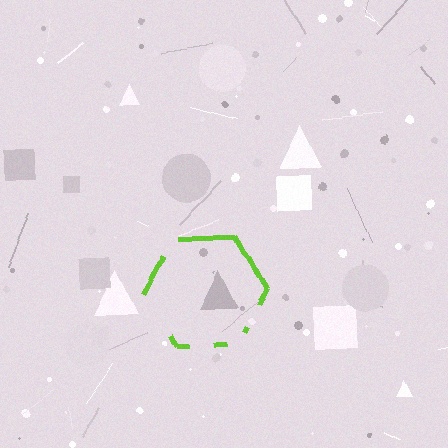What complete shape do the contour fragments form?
The contour fragments form a hexagon.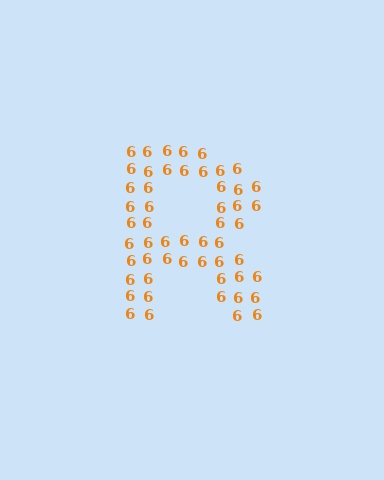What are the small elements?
The small elements are digit 6's.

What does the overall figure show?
The overall figure shows the letter R.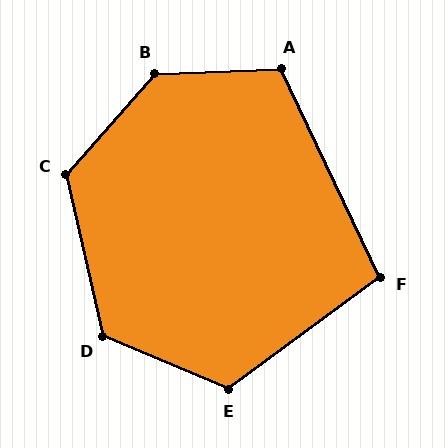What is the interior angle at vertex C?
Approximately 126 degrees (obtuse).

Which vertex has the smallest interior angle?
F, at approximately 101 degrees.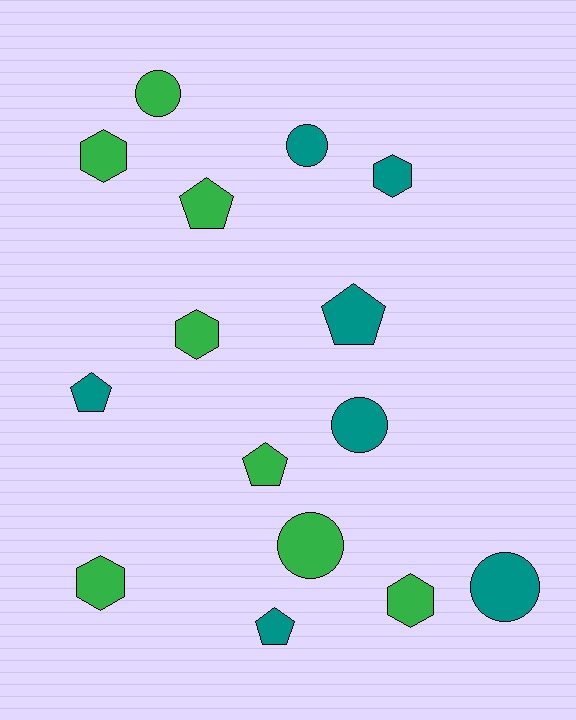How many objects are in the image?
There are 15 objects.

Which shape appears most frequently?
Hexagon, with 5 objects.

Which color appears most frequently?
Green, with 8 objects.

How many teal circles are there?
There are 3 teal circles.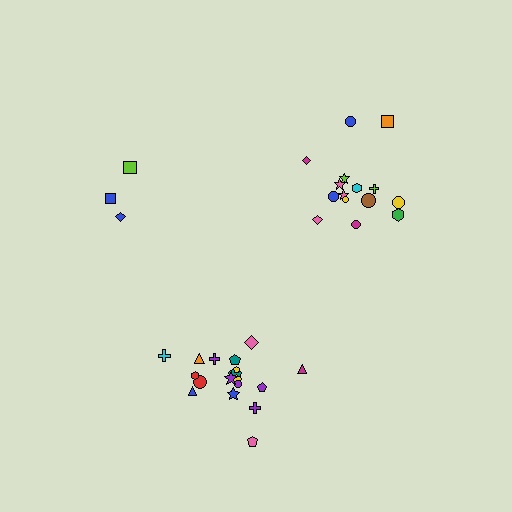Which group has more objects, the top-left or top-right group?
The top-right group.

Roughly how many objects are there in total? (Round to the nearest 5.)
Roughly 35 objects in total.